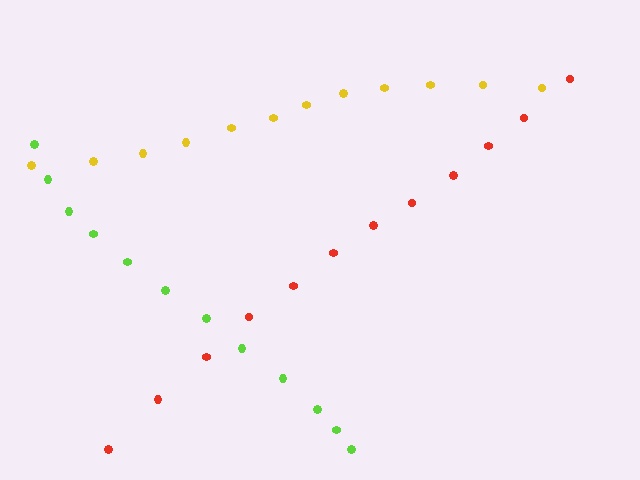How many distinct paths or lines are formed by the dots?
There are 3 distinct paths.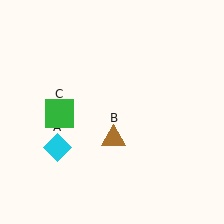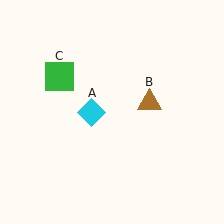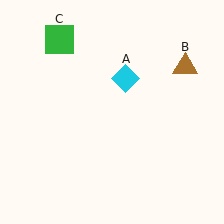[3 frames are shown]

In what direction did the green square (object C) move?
The green square (object C) moved up.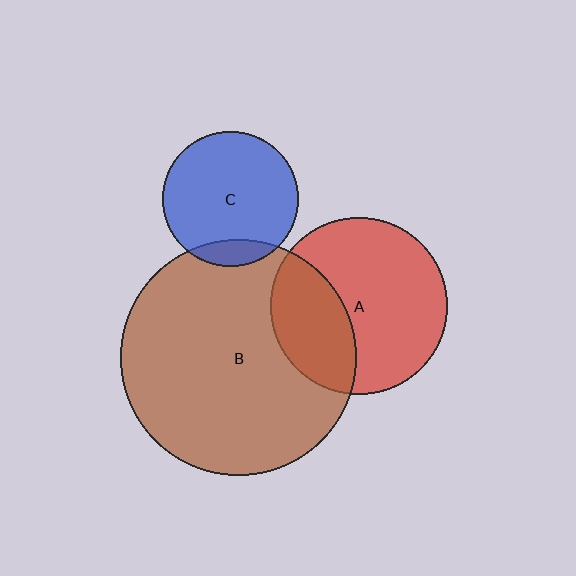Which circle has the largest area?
Circle B (brown).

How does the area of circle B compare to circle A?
Approximately 1.8 times.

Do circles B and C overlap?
Yes.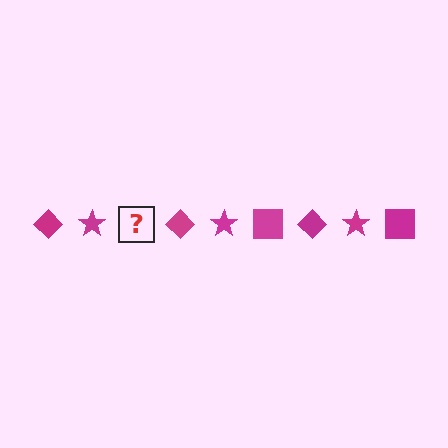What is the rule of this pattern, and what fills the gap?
The rule is that the pattern cycles through diamond, star, square shapes in magenta. The gap should be filled with a magenta square.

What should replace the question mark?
The question mark should be replaced with a magenta square.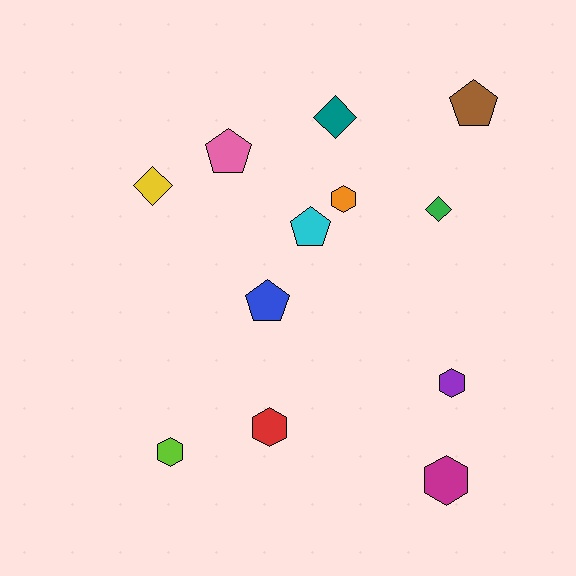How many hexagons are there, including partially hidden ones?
There are 5 hexagons.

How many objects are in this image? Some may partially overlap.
There are 12 objects.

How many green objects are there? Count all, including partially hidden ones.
There is 1 green object.